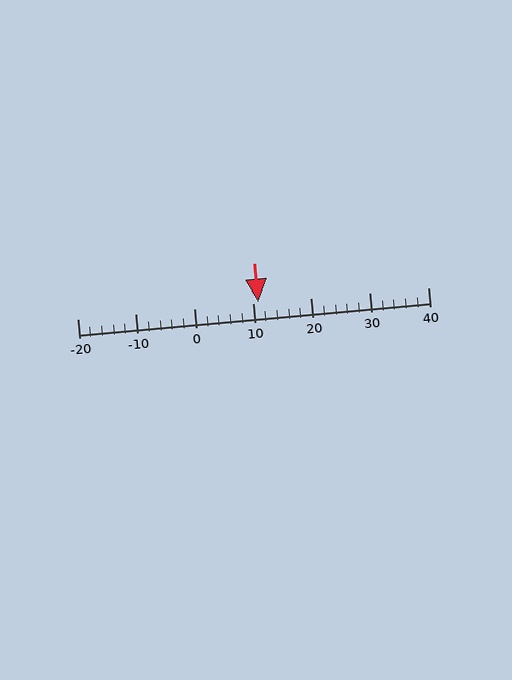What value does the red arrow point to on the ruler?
The red arrow points to approximately 11.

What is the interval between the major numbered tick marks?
The major tick marks are spaced 10 units apart.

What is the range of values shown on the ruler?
The ruler shows values from -20 to 40.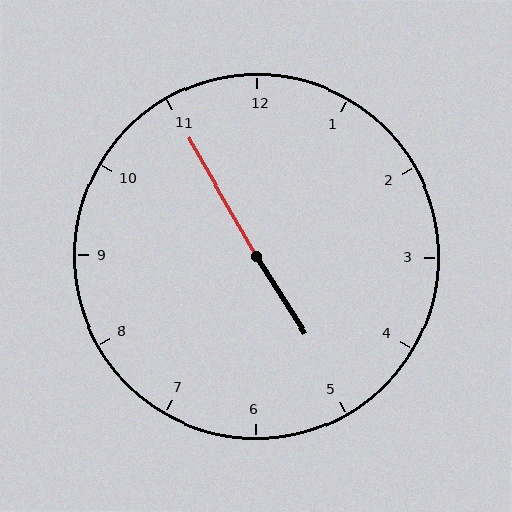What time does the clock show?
4:55.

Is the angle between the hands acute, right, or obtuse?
It is obtuse.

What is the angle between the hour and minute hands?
Approximately 178 degrees.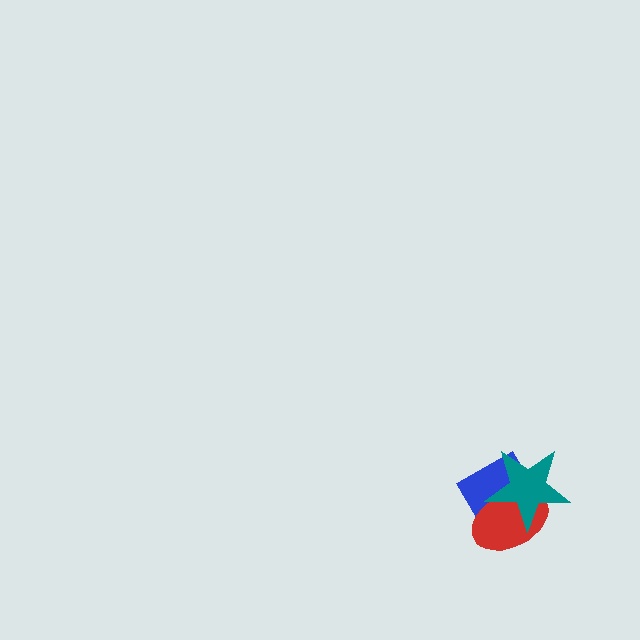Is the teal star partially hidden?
No, no other shape covers it.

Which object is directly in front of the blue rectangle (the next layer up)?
The red ellipse is directly in front of the blue rectangle.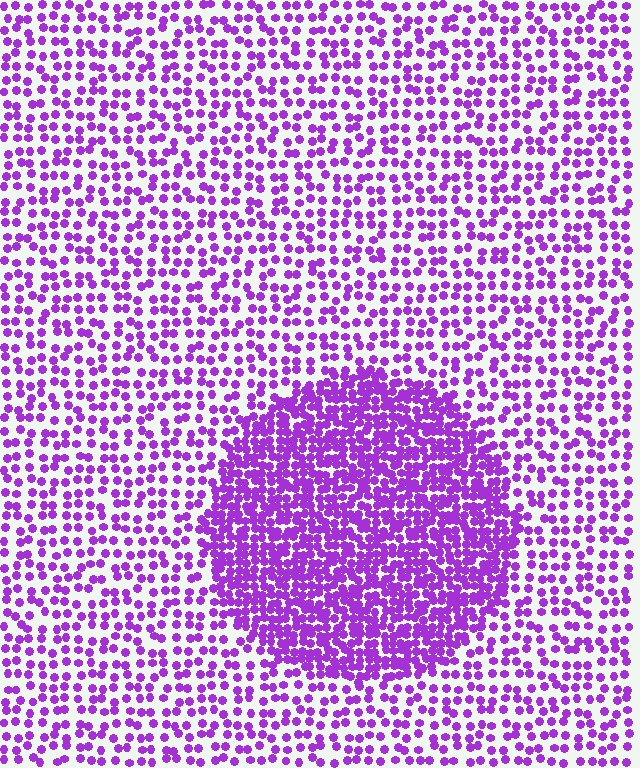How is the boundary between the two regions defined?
The boundary is defined by a change in element density (approximately 2.3x ratio). All elements are the same color, size, and shape.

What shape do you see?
I see a circle.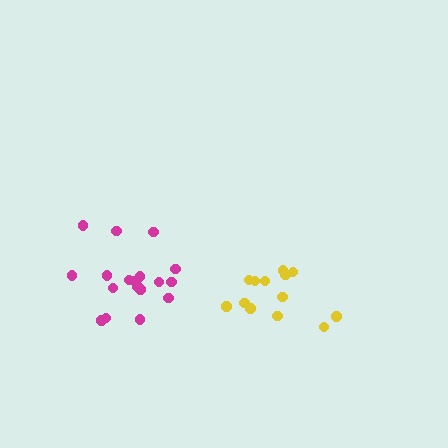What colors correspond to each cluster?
The clusters are colored: yellow, magenta.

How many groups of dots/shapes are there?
There are 2 groups.